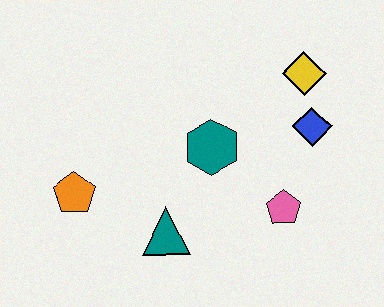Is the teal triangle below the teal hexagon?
Yes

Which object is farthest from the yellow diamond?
The orange pentagon is farthest from the yellow diamond.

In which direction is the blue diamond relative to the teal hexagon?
The blue diamond is to the right of the teal hexagon.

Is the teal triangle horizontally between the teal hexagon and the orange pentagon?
Yes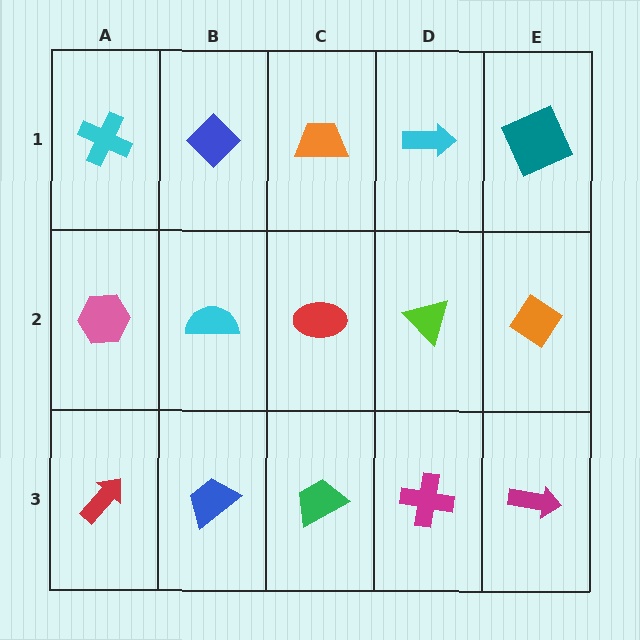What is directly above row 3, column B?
A cyan semicircle.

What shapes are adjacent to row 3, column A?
A pink hexagon (row 2, column A), a blue trapezoid (row 3, column B).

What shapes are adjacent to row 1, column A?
A pink hexagon (row 2, column A), a blue diamond (row 1, column B).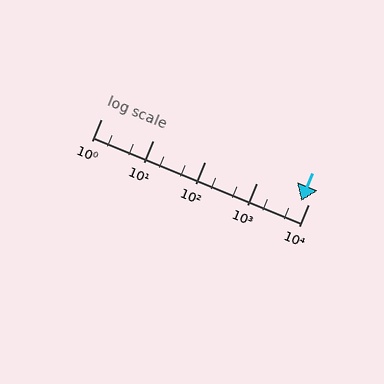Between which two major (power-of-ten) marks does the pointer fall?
The pointer is between 1000 and 10000.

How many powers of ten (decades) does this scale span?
The scale spans 4 decades, from 1 to 10000.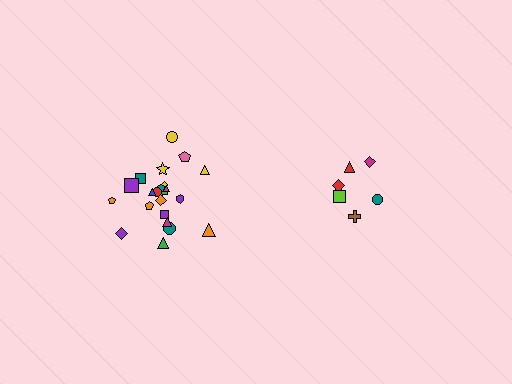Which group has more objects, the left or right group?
The left group.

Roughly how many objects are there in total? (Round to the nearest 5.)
Roughly 30 objects in total.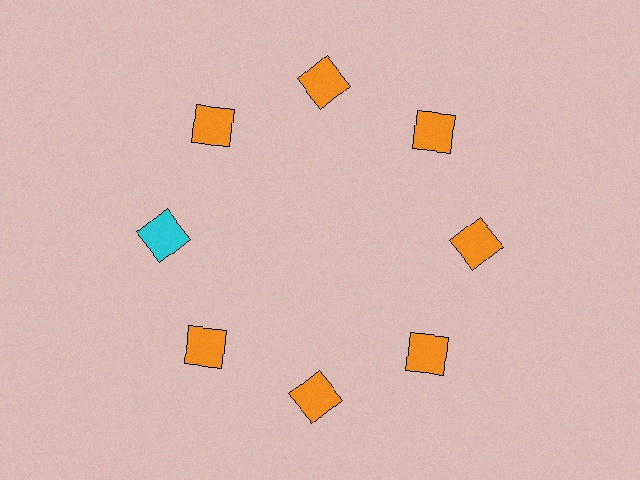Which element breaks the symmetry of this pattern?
The cyan square at roughly the 9 o'clock position breaks the symmetry. All other shapes are orange squares.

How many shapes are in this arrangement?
There are 8 shapes arranged in a ring pattern.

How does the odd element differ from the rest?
It has a different color: cyan instead of orange.